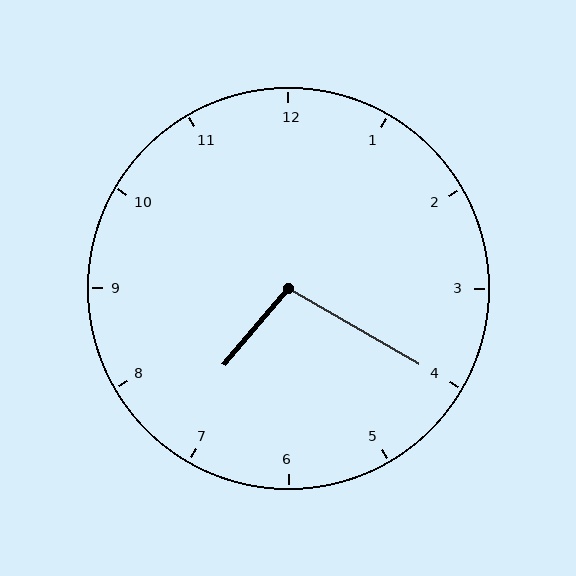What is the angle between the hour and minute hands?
Approximately 100 degrees.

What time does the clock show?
7:20.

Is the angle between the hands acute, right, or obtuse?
It is obtuse.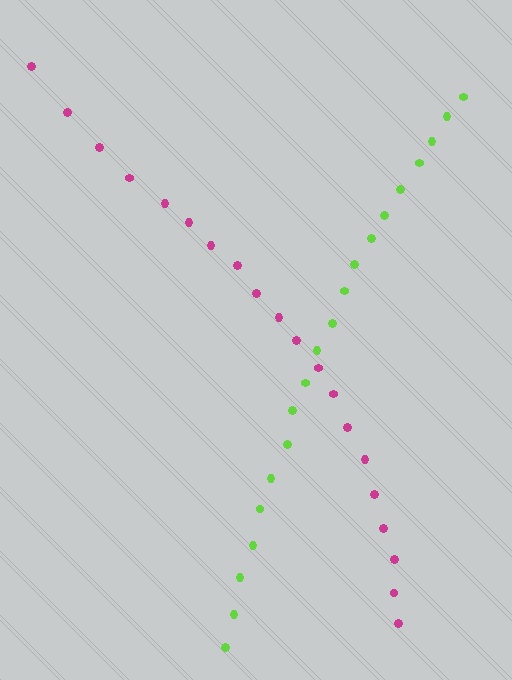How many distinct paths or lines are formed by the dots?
There are 2 distinct paths.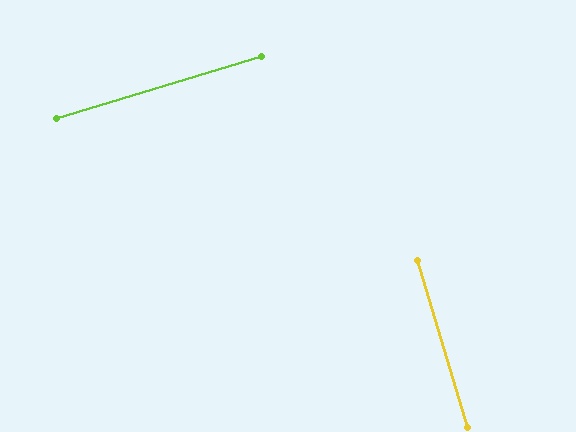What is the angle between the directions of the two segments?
Approximately 90 degrees.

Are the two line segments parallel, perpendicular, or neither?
Perpendicular — they meet at approximately 90°.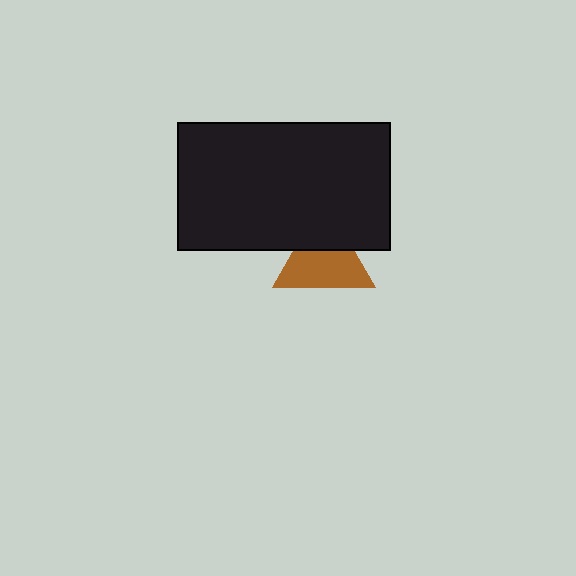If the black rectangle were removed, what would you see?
You would see the complete brown triangle.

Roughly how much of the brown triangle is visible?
About half of it is visible (roughly 64%).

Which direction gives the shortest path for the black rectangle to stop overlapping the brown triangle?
Moving up gives the shortest separation.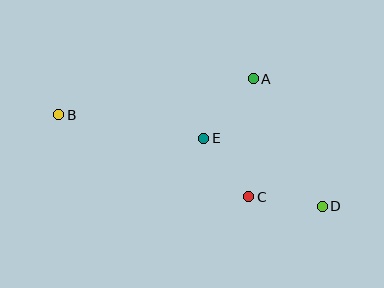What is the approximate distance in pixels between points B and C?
The distance between B and C is approximately 207 pixels.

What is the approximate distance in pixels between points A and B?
The distance between A and B is approximately 198 pixels.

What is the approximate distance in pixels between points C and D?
The distance between C and D is approximately 74 pixels.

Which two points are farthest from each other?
Points B and D are farthest from each other.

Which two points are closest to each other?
Points C and E are closest to each other.